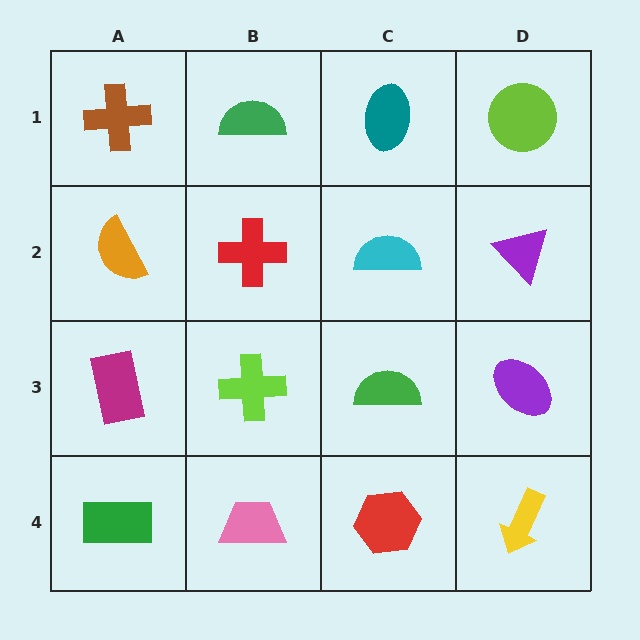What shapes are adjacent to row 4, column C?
A green semicircle (row 3, column C), a pink trapezoid (row 4, column B), a yellow arrow (row 4, column D).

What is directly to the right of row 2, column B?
A cyan semicircle.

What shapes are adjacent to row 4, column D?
A purple ellipse (row 3, column D), a red hexagon (row 4, column C).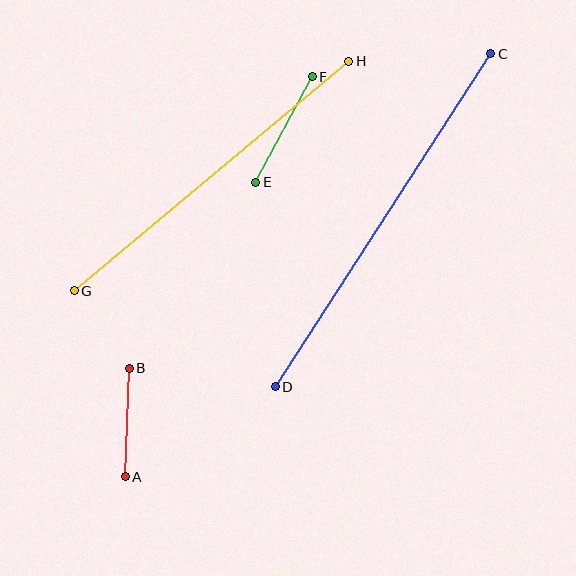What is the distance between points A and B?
The distance is approximately 108 pixels.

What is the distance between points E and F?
The distance is approximately 120 pixels.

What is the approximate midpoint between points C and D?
The midpoint is at approximately (383, 220) pixels.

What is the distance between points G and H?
The distance is approximately 358 pixels.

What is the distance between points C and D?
The distance is approximately 397 pixels.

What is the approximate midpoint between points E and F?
The midpoint is at approximately (284, 130) pixels.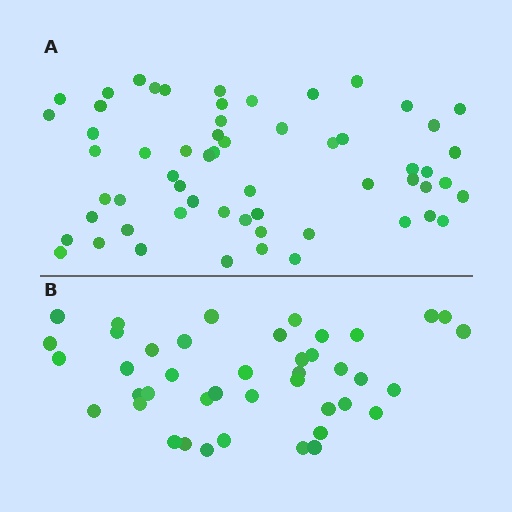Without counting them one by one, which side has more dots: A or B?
Region A (the top region) has more dots.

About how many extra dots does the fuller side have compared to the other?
Region A has approximately 15 more dots than region B.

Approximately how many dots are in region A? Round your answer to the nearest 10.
About 60 dots. (The exact count is 59, which rounds to 60.)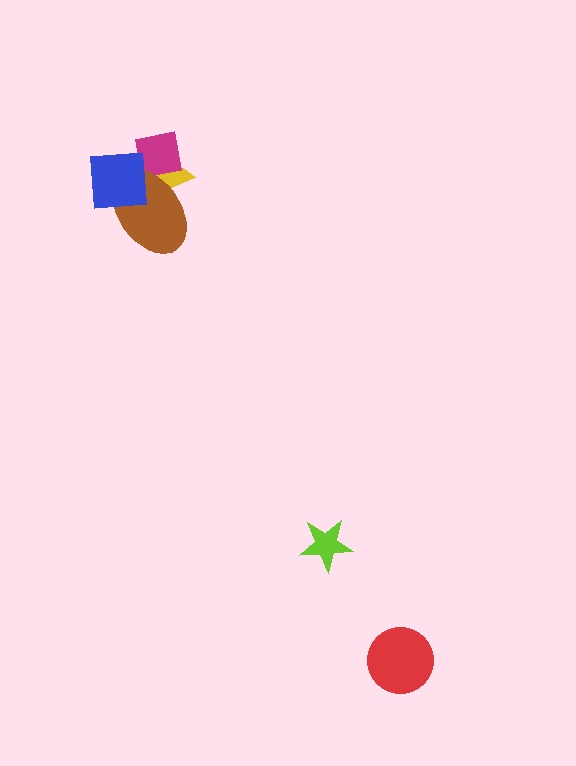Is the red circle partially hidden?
No, no other shape covers it.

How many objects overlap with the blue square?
3 objects overlap with the blue square.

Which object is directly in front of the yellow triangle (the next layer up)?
The magenta square is directly in front of the yellow triangle.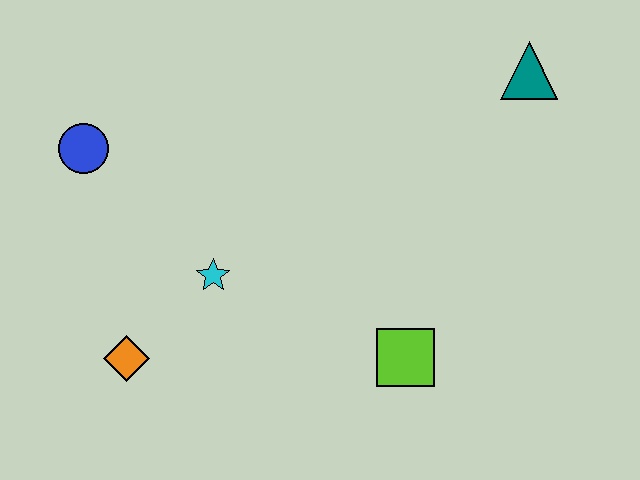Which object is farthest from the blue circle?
The teal triangle is farthest from the blue circle.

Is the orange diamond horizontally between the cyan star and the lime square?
No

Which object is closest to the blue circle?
The cyan star is closest to the blue circle.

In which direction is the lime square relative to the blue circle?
The lime square is to the right of the blue circle.